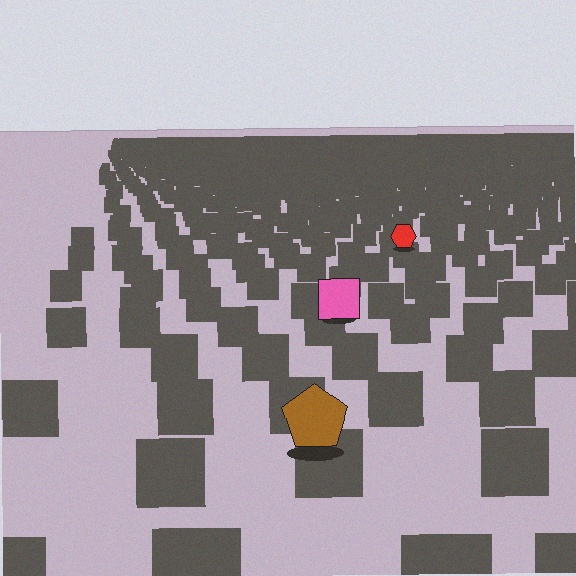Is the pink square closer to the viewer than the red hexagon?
Yes. The pink square is closer — you can tell from the texture gradient: the ground texture is coarser near it.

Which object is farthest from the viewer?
The red hexagon is farthest from the viewer. It appears smaller and the ground texture around it is denser.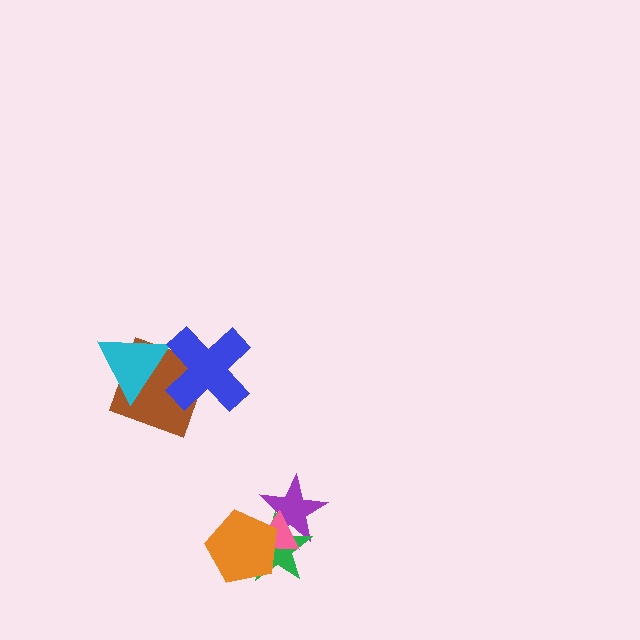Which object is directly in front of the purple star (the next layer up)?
The green star is directly in front of the purple star.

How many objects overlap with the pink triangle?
3 objects overlap with the pink triangle.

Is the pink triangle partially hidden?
Yes, it is partially covered by another shape.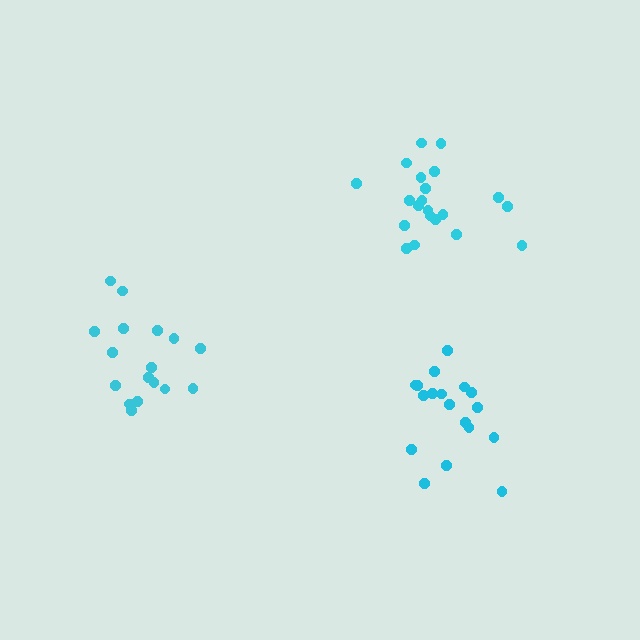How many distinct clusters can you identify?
There are 3 distinct clusters.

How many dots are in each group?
Group 1: 18 dots, Group 2: 21 dots, Group 3: 17 dots (56 total).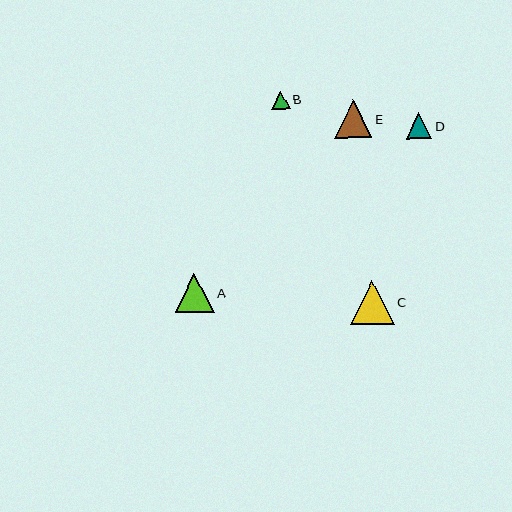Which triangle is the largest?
Triangle C is the largest with a size of approximately 44 pixels.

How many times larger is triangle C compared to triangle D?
Triangle C is approximately 1.7 times the size of triangle D.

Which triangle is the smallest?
Triangle B is the smallest with a size of approximately 19 pixels.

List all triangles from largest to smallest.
From largest to smallest: C, A, E, D, B.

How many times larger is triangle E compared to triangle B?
Triangle E is approximately 2.0 times the size of triangle B.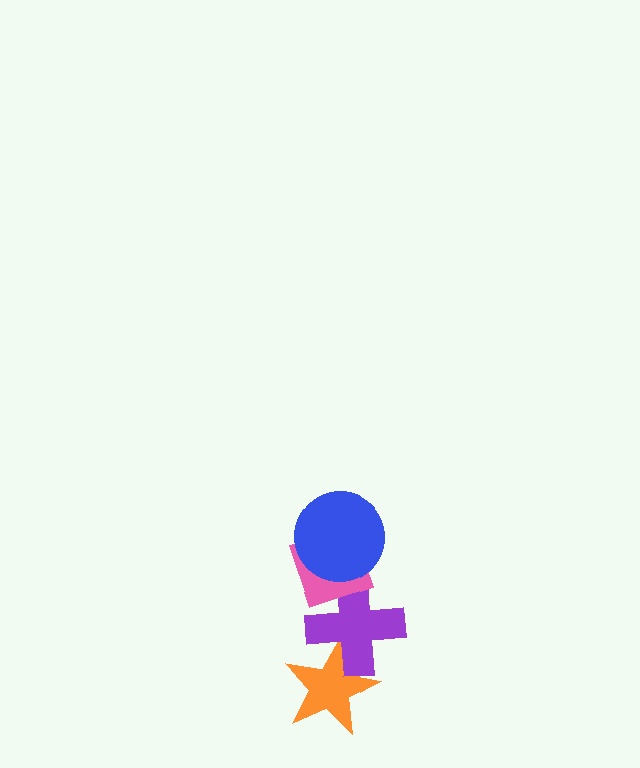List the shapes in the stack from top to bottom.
From top to bottom: the blue circle, the pink diamond, the purple cross, the orange star.